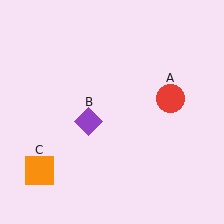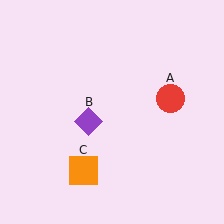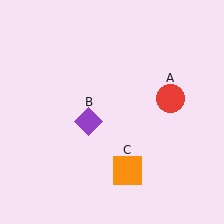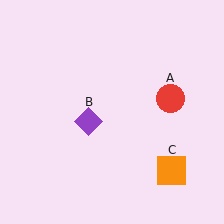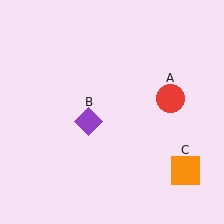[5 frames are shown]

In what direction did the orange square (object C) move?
The orange square (object C) moved right.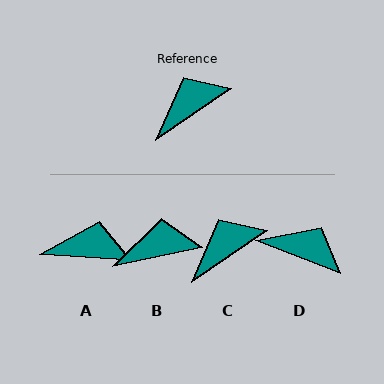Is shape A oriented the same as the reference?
No, it is off by about 38 degrees.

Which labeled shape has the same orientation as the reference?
C.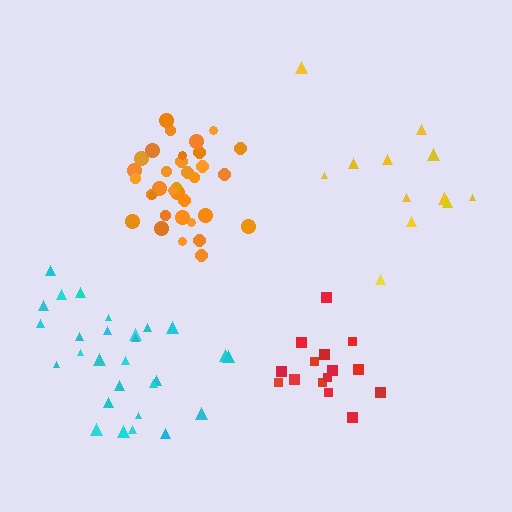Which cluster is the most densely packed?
Orange.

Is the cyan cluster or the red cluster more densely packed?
Red.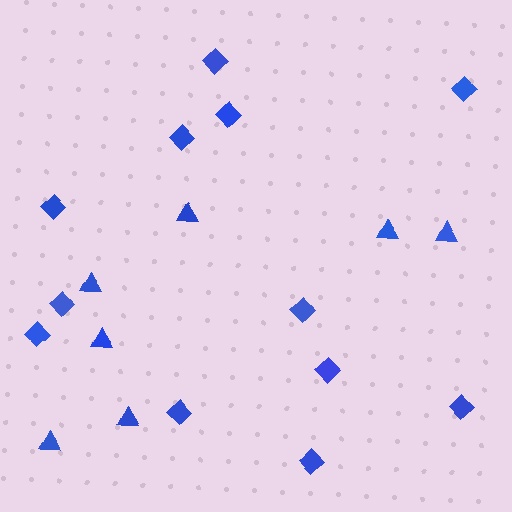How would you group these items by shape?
There are 2 groups: one group of diamonds (12) and one group of triangles (7).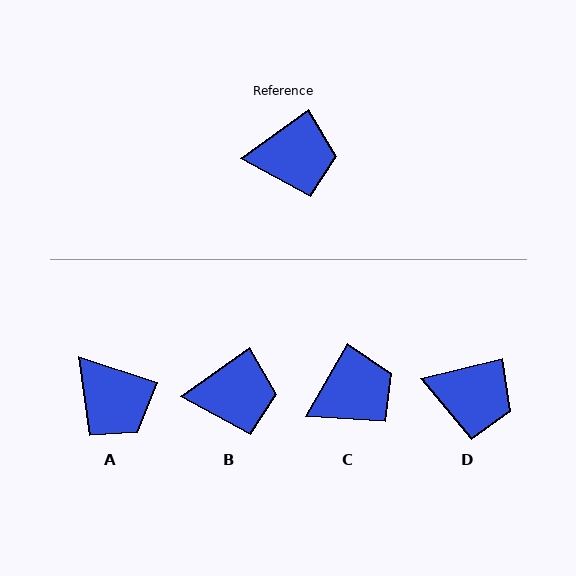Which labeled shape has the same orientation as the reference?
B.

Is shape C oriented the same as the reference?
No, it is off by about 25 degrees.